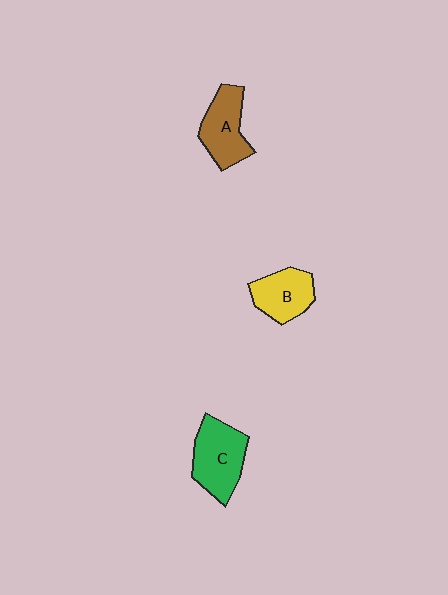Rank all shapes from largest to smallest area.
From largest to smallest: C (green), A (brown), B (yellow).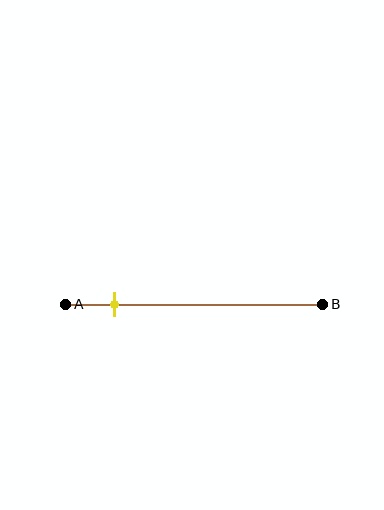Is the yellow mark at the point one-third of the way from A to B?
No, the mark is at about 20% from A, not at the 33% one-third point.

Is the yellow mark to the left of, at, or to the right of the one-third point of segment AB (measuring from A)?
The yellow mark is to the left of the one-third point of segment AB.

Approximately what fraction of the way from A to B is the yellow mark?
The yellow mark is approximately 20% of the way from A to B.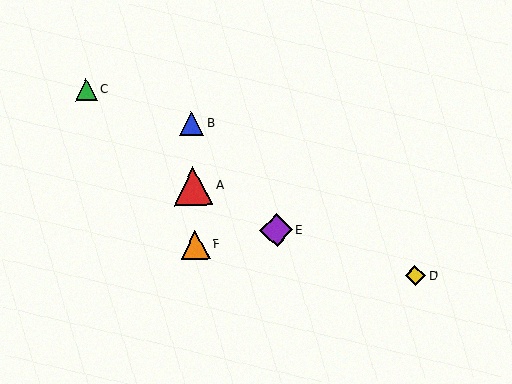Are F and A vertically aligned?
Yes, both are at x≈195.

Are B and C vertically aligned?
No, B is at x≈191 and C is at x≈86.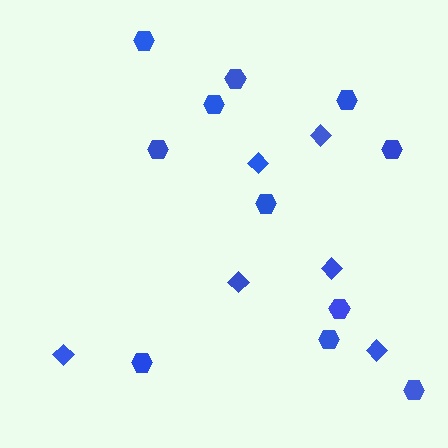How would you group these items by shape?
There are 2 groups: one group of diamonds (6) and one group of hexagons (11).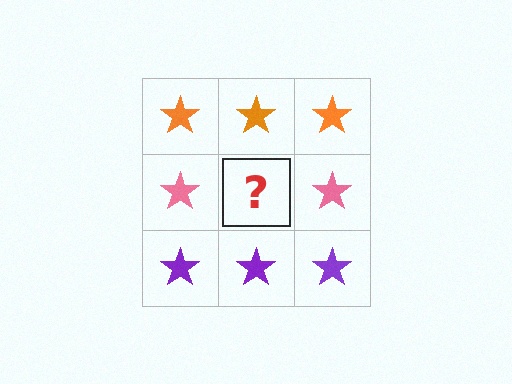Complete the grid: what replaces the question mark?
The question mark should be replaced with a pink star.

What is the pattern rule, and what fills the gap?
The rule is that each row has a consistent color. The gap should be filled with a pink star.